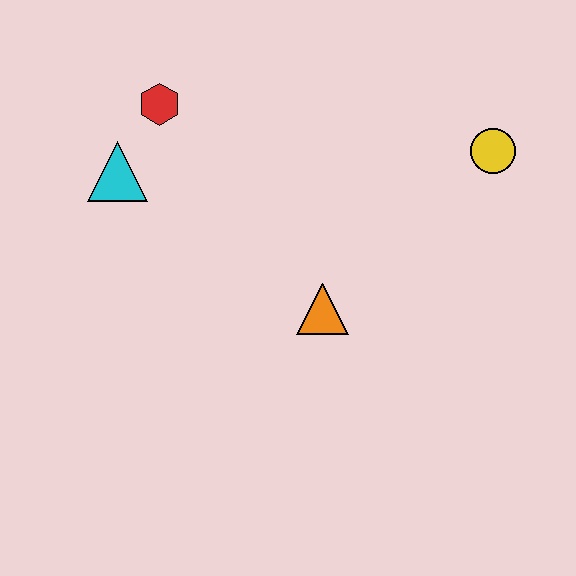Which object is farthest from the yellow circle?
The cyan triangle is farthest from the yellow circle.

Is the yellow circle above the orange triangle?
Yes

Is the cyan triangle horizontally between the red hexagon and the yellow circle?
No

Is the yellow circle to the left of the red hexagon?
No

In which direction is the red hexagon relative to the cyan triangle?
The red hexagon is above the cyan triangle.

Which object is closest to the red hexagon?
The cyan triangle is closest to the red hexagon.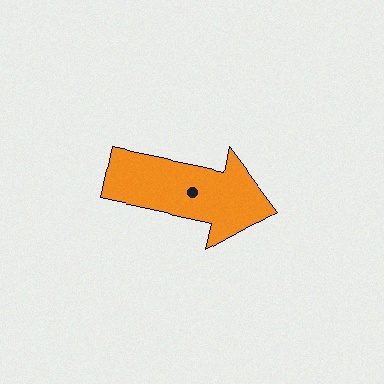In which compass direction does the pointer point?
East.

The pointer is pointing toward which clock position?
Roughly 3 o'clock.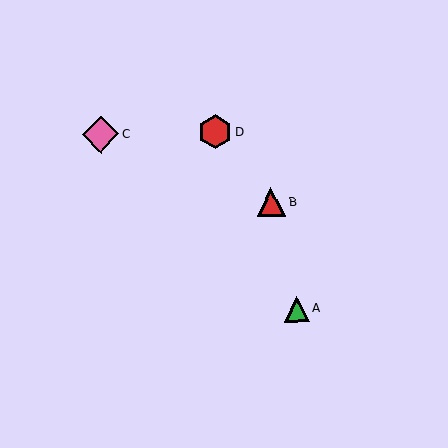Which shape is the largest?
The pink diamond (labeled C) is the largest.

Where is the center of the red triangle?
The center of the red triangle is at (271, 202).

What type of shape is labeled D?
Shape D is a red hexagon.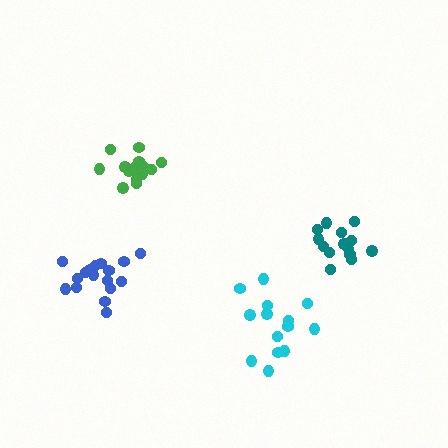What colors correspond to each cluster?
The clusters are colored: teal, green, blue, cyan.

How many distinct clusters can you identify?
There are 4 distinct clusters.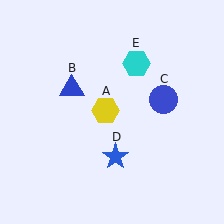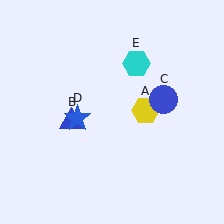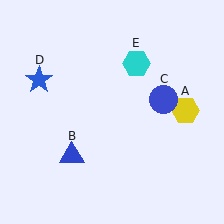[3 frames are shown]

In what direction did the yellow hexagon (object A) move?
The yellow hexagon (object A) moved right.